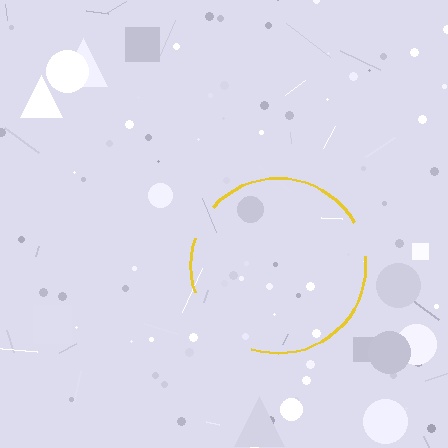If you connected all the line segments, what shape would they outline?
They would outline a circle.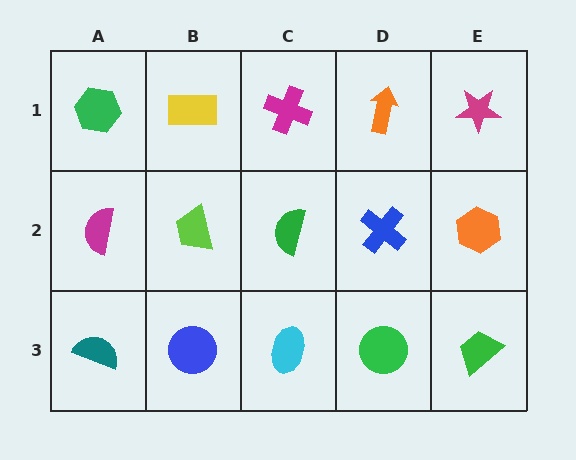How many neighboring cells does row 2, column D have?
4.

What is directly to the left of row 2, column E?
A blue cross.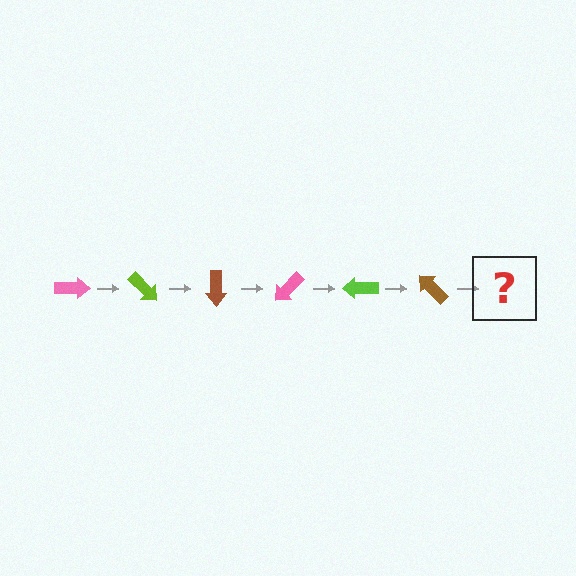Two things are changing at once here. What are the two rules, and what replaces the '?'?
The two rules are that it rotates 45 degrees each step and the color cycles through pink, lime, and brown. The '?' should be a pink arrow, rotated 270 degrees from the start.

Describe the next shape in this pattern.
It should be a pink arrow, rotated 270 degrees from the start.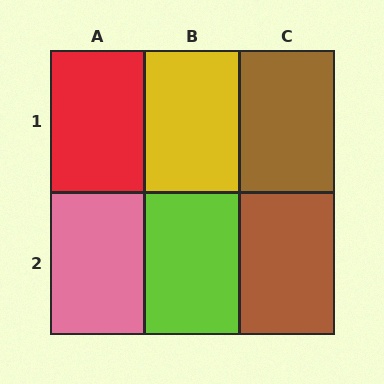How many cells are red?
1 cell is red.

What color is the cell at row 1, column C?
Brown.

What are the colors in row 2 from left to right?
Pink, lime, brown.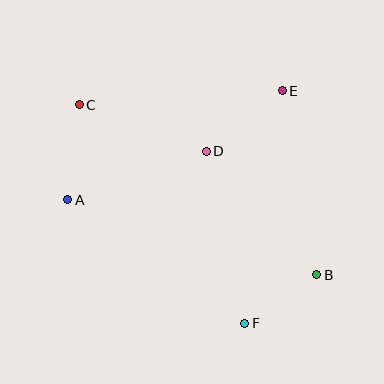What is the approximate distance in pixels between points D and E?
The distance between D and E is approximately 97 pixels.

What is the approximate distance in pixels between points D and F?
The distance between D and F is approximately 177 pixels.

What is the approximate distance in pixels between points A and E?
The distance between A and E is approximately 241 pixels.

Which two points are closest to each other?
Points B and F are closest to each other.